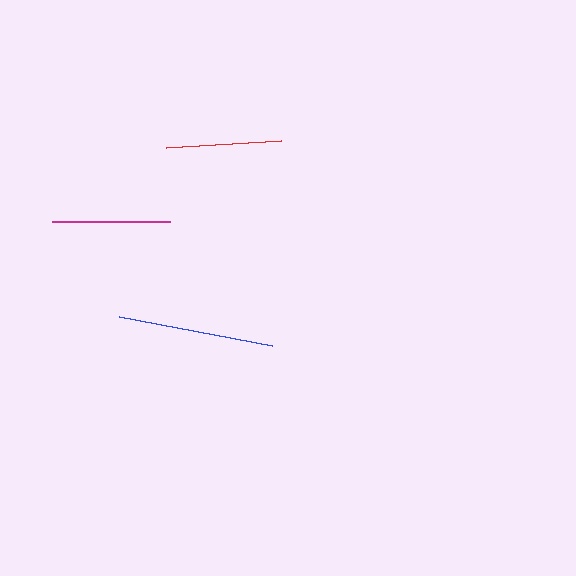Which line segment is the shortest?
The red line is the shortest at approximately 115 pixels.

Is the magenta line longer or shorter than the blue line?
The blue line is longer than the magenta line.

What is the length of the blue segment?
The blue segment is approximately 155 pixels long.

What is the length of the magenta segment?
The magenta segment is approximately 118 pixels long.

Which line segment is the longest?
The blue line is the longest at approximately 155 pixels.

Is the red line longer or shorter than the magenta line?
The magenta line is longer than the red line.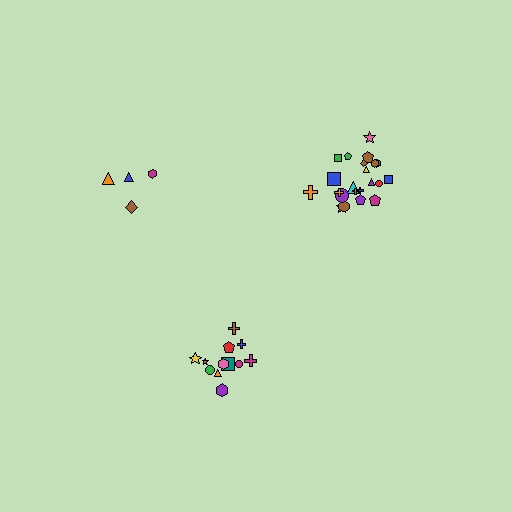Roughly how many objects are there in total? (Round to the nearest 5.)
Roughly 40 objects in total.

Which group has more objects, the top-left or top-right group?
The top-right group.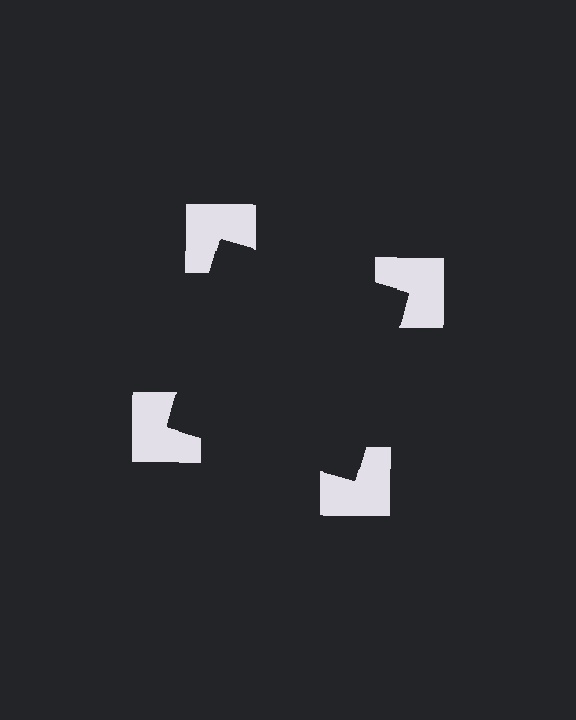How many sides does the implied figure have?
4 sides.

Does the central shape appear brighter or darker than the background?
It typically appears slightly darker than the background, even though no actual brightness change is drawn.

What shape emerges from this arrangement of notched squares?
An illusory square — its edges are inferred from the aligned wedge cuts in the notched squares, not physically drawn.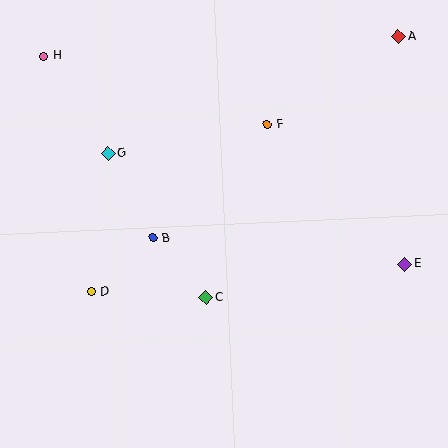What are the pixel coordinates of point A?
Point A is at (398, 37).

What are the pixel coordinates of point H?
Point H is at (44, 56).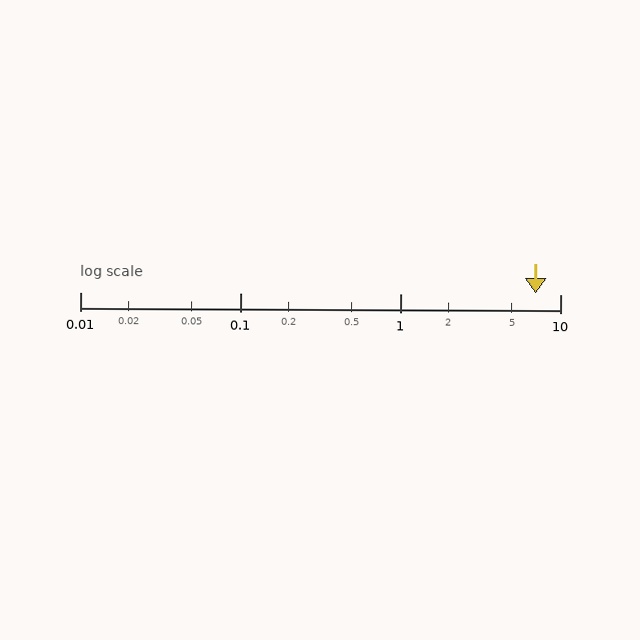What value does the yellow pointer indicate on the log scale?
The pointer indicates approximately 7.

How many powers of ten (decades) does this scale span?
The scale spans 3 decades, from 0.01 to 10.